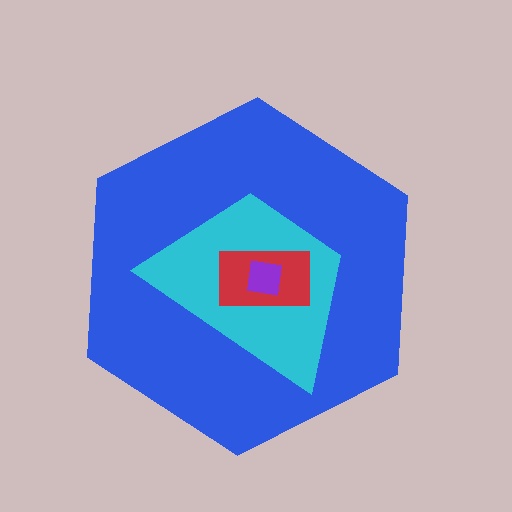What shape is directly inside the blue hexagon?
The cyan trapezoid.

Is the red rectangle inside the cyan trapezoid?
Yes.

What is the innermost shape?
The purple square.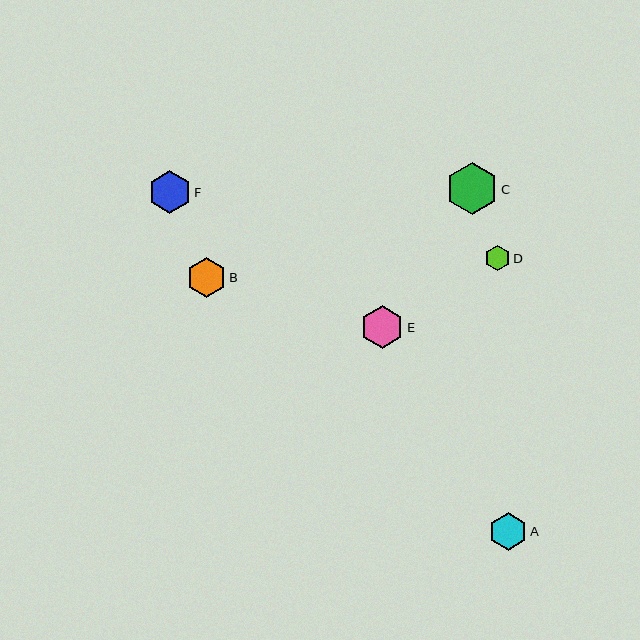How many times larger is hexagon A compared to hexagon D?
Hexagon A is approximately 1.5 times the size of hexagon D.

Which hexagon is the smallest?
Hexagon D is the smallest with a size of approximately 25 pixels.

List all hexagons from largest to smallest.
From largest to smallest: C, E, F, B, A, D.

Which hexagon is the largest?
Hexagon C is the largest with a size of approximately 52 pixels.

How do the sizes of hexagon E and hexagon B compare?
Hexagon E and hexagon B are approximately the same size.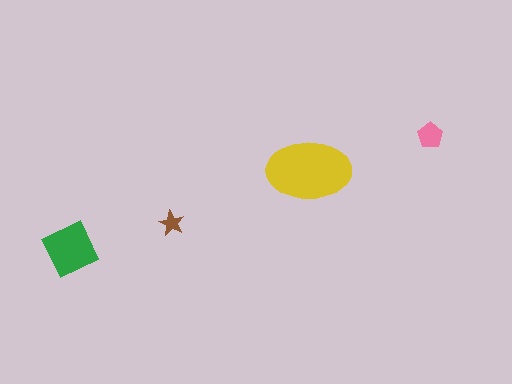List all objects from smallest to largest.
The brown star, the pink pentagon, the green diamond, the yellow ellipse.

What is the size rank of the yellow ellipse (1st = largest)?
1st.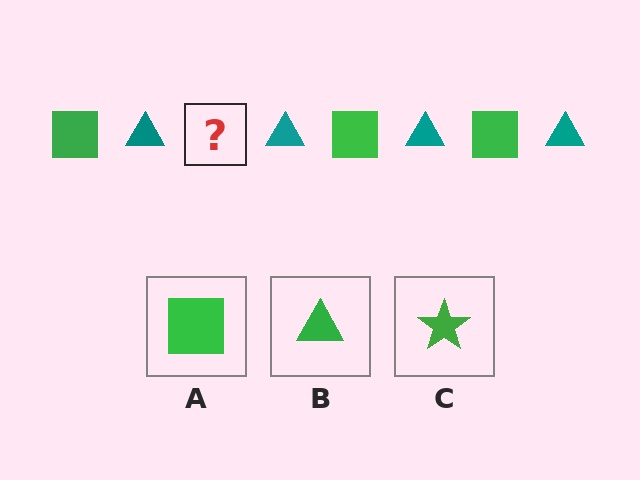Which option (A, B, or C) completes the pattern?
A.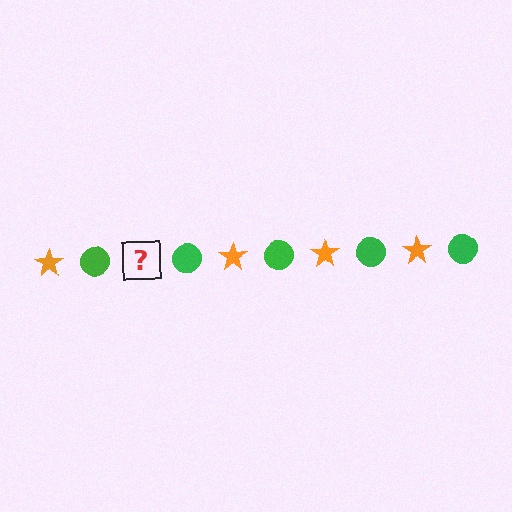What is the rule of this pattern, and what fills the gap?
The rule is that the pattern alternates between orange star and green circle. The gap should be filled with an orange star.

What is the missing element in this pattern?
The missing element is an orange star.